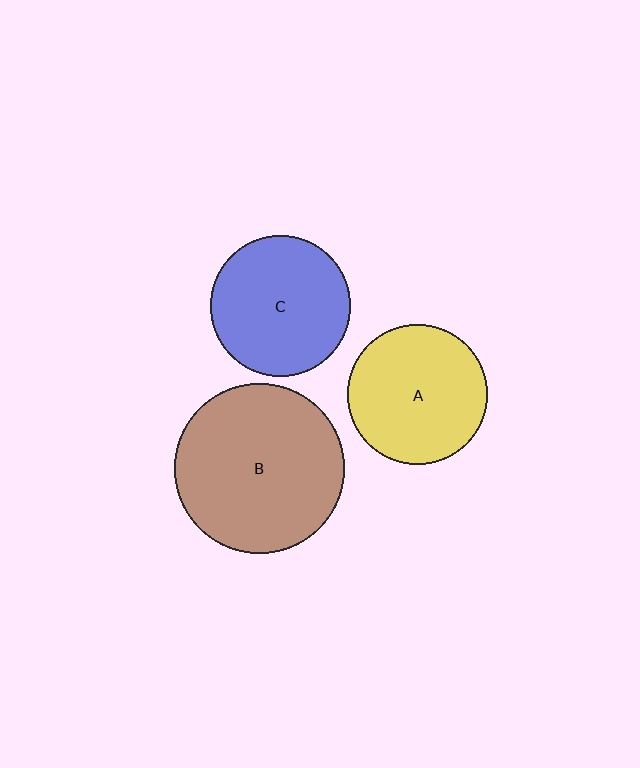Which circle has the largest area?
Circle B (brown).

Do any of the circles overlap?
No, none of the circles overlap.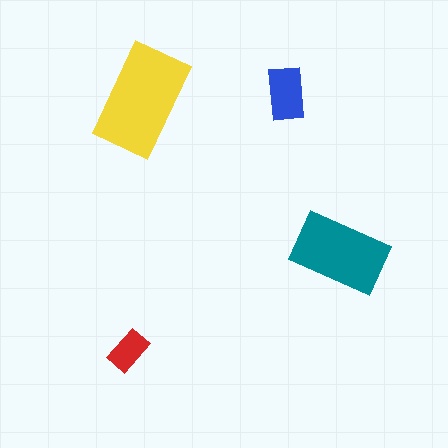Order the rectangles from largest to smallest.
the yellow one, the teal one, the blue one, the red one.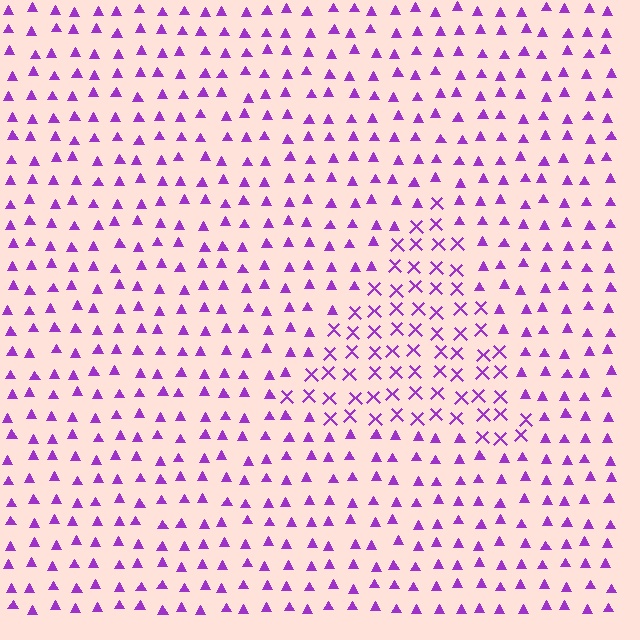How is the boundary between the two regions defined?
The boundary is defined by a change in element shape: X marks inside vs. triangles outside. All elements share the same color and spacing.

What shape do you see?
I see a triangle.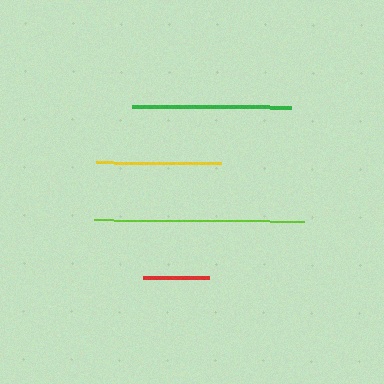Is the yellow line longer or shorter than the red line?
The yellow line is longer than the red line.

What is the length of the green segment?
The green segment is approximately 159 pixels long.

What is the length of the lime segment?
The lime segment is approximately 210 pixels long.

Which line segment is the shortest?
The red line is the shortest at approximately 66 pixels.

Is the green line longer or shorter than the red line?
The green line is longer than the red line.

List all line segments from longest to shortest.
From longest to shortest: lime, green, yellow, red.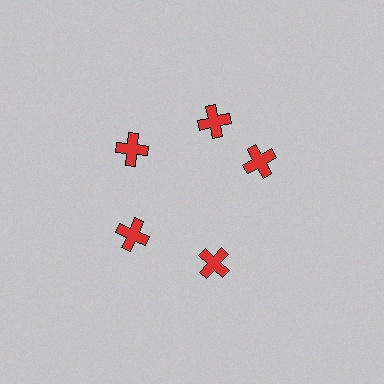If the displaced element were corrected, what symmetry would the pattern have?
It would have 5-fold rotational symmetry — the pattern would map onto itself every 72 degrees.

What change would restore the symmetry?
The symmetry would be restored by rotating it back into even spacing with its neighbors so that all 5 crosses sit at equal angles and equal distance from the center.